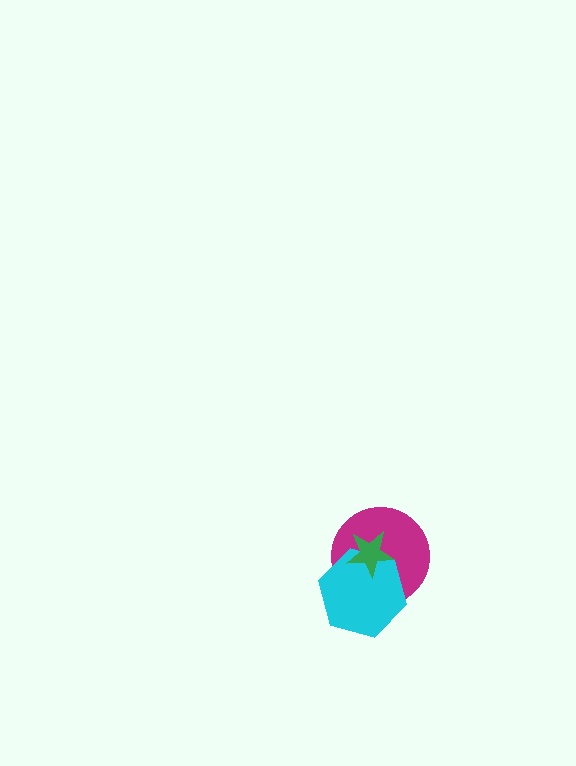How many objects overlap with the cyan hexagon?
2 objects overlap with the cyan hexagon.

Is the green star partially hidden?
No, no other shape covers it.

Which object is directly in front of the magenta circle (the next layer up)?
The cyan hexagon is directly in front of the magenta circle.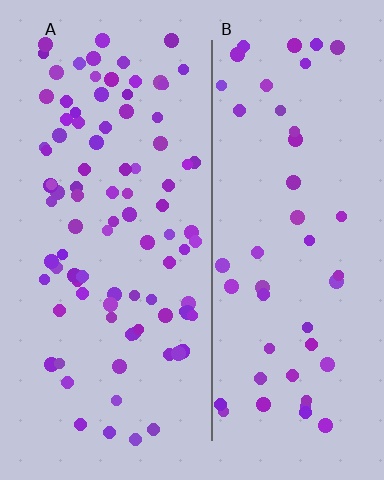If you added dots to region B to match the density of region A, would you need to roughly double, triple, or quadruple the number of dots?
Approximately double.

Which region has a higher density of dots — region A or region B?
A (the left).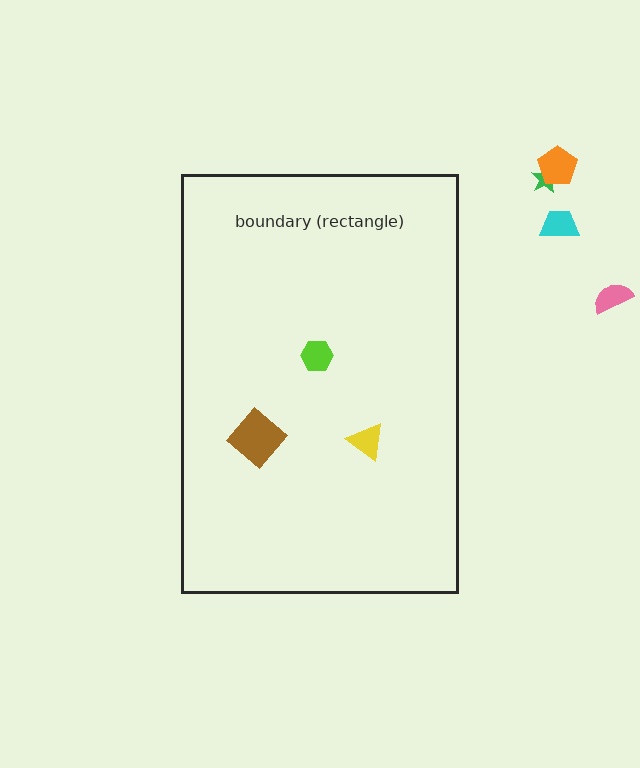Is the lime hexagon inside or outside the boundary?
Inside.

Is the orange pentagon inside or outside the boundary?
Outside.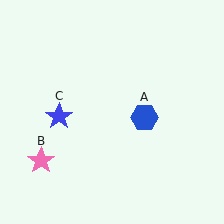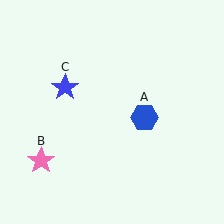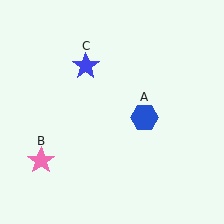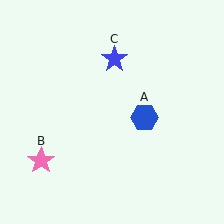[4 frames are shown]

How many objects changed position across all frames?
1 object changed position: blue star (object C).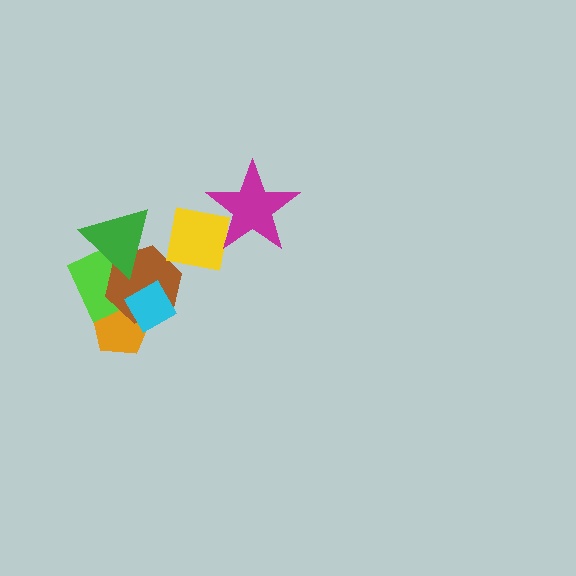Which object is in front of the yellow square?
The magenta star is in front of the yellow square.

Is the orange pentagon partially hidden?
Yes, it is partially covered by another shape.